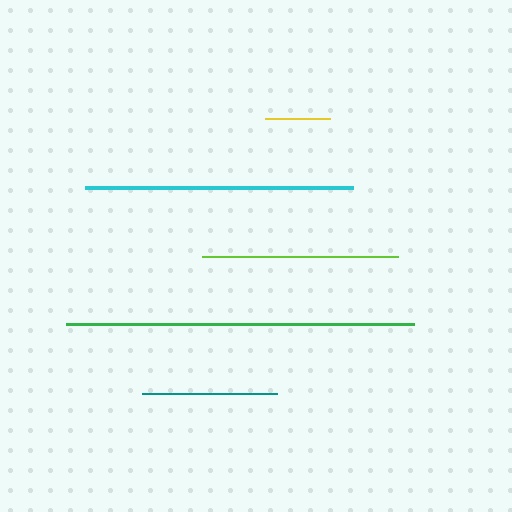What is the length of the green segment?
The green segment is approximately 348 pixels long.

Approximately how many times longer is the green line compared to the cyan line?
The green line is approximately 1.3 times the length of the cyan line.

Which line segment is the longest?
The green line is the longest at approximately 348 pixels.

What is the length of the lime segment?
The lime segment is approximately 196 pixels long.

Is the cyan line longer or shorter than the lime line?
The cyan line is longer than the lime line.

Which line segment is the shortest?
The yellow line is the shortest at approximately 65 pixels.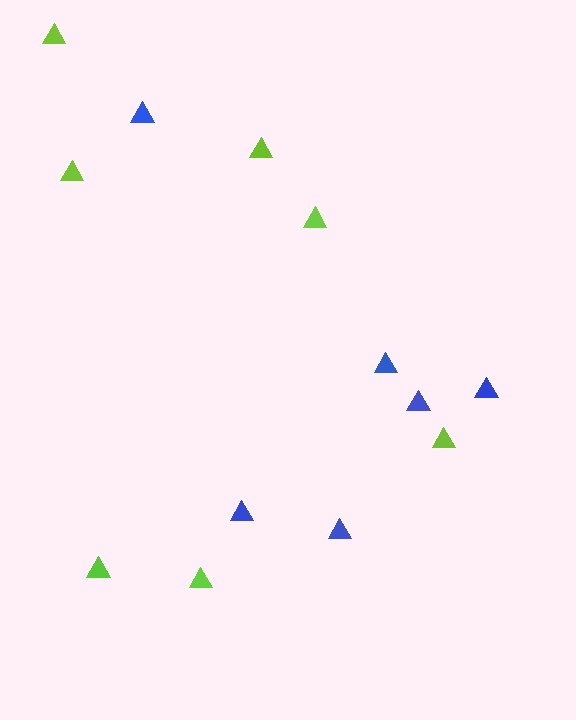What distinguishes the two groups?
There are 2 groups: one group of blue triangles (6) and one group of lime triangles (7).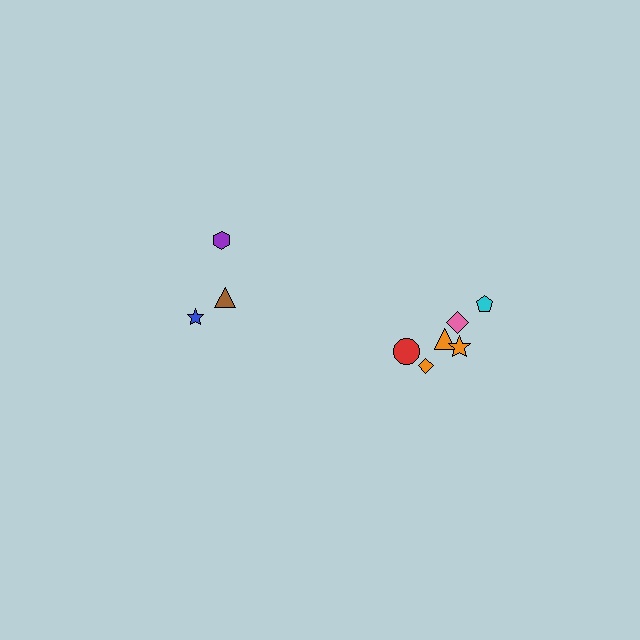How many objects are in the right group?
There are 6 objects.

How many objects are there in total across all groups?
There are 9 objects.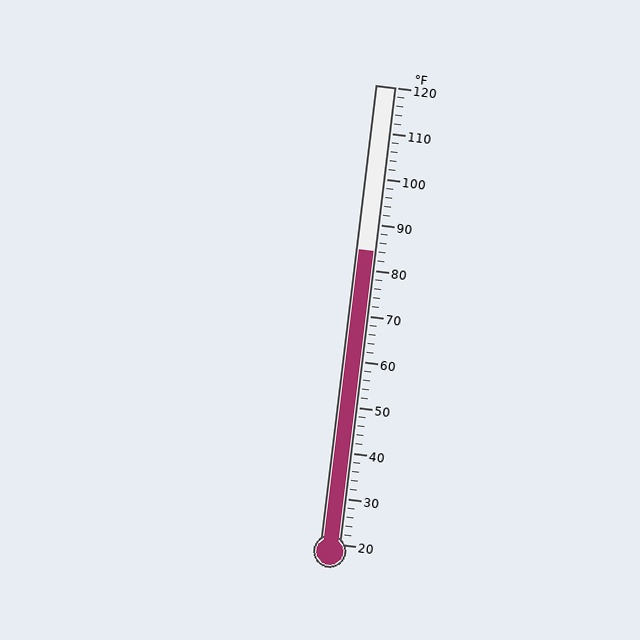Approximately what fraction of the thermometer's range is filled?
The thermometer is filled to approximately 65% of its range.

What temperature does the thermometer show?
The thermometer shows approximately 84°F.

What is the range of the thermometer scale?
The thermometer scale ranges from 20°F to 120°F.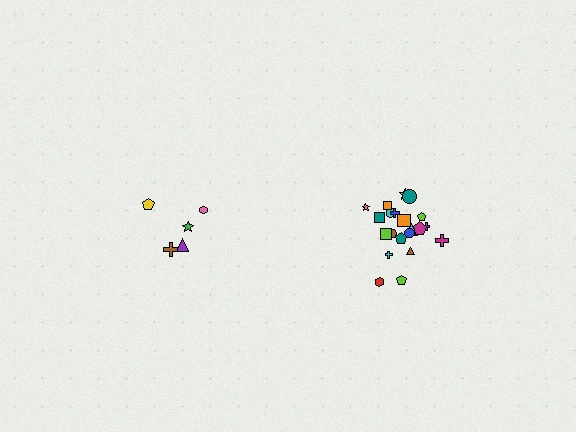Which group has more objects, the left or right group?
The right group.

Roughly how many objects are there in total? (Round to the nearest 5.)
Roughly 25 objects in total.